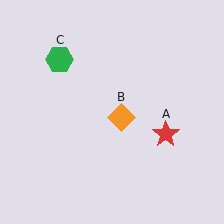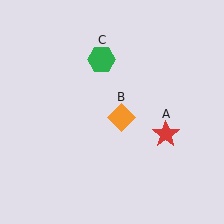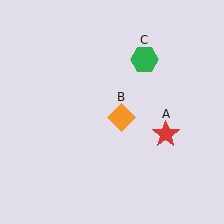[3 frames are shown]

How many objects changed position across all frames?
1 object changed position: green hexagon (object C).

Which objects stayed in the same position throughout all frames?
Red star (object A) and orange diamond (object B) remained stationary.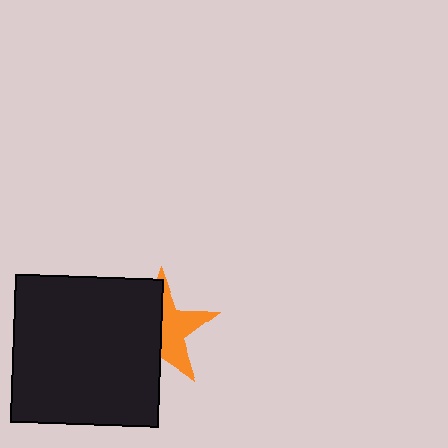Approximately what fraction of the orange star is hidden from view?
Roughly 52% of the orange star is hidden behind the black square.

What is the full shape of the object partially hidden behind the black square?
The partially hidden object is an orange star.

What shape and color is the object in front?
The object in front is a black square.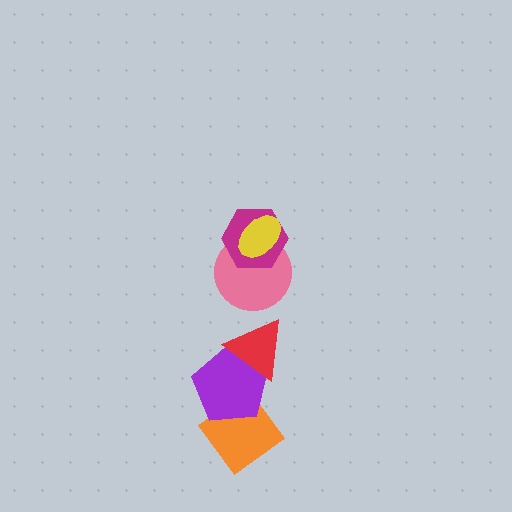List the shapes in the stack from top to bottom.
From top to bottom: the yellow ellipse, the magenta hexagon, the pink circle, the red triangle, the purple pentagon, the orange diamond.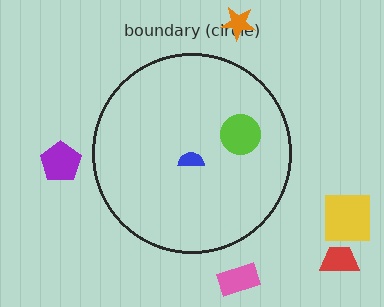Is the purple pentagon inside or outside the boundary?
Outside.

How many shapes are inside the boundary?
2 inside, 5 outside.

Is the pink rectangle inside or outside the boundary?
Outside.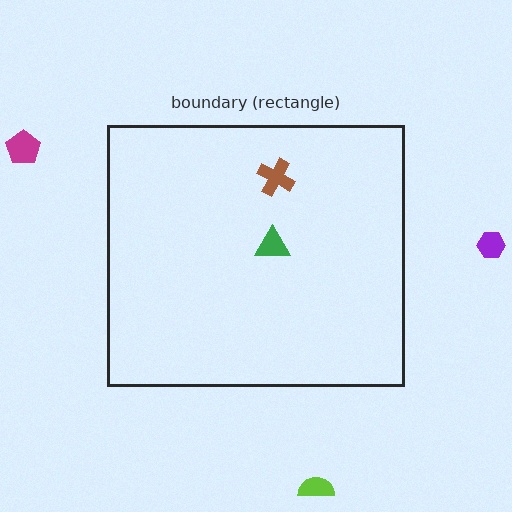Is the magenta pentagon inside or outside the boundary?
Outside.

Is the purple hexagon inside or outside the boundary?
Outside.